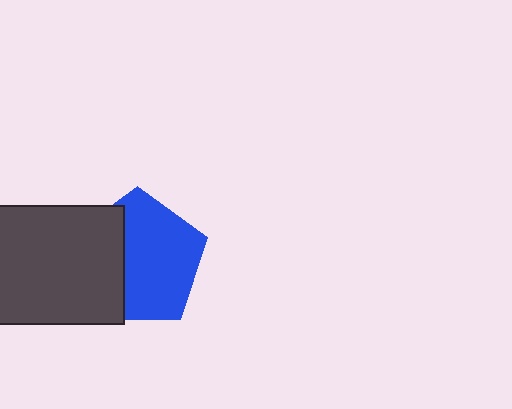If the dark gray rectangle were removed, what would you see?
You would see the complete blue pentagon.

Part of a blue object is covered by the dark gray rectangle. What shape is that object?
It is a pentagon.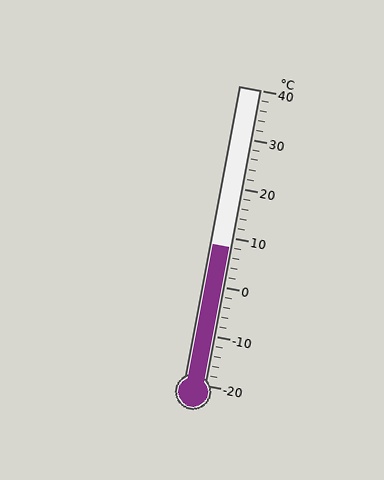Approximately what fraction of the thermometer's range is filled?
The thermometer is filled to approximately 45% of its range.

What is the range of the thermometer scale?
The thermometer scale ranges from -20°C to 40°C.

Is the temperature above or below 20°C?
The temperature is below 20°C.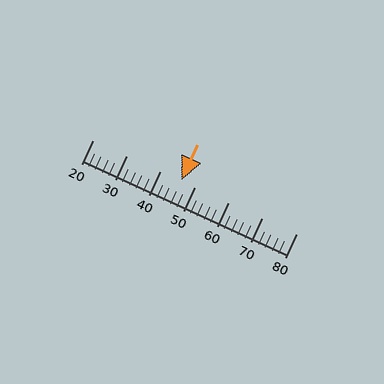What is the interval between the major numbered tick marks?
The major tick marks are spaced 10 units apart.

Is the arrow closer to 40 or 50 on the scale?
The arrow is closer to 50.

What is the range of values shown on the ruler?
The ruler shows values from 20 to 80.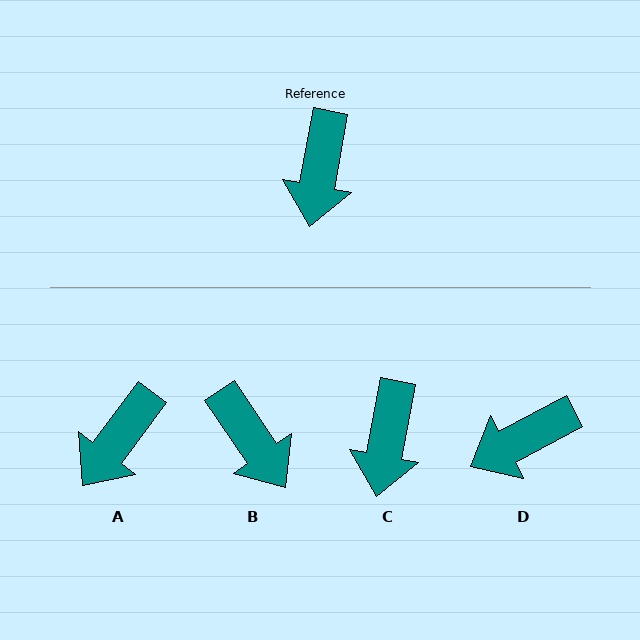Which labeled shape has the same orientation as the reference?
C.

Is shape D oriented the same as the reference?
No, it is off by about 52 degrees.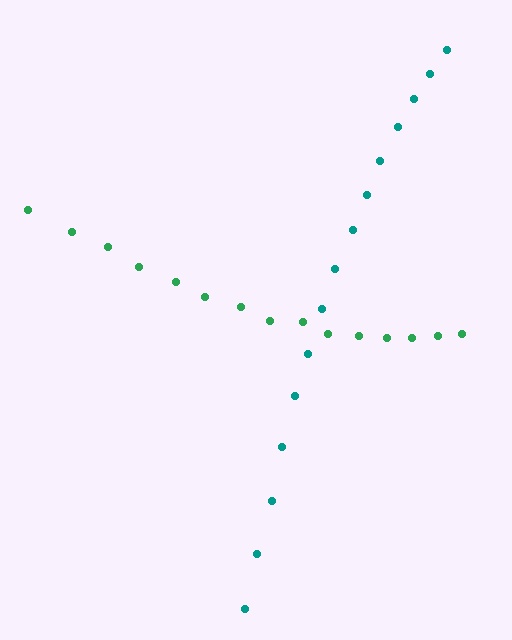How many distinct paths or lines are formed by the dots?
There are 2 distinct paths.